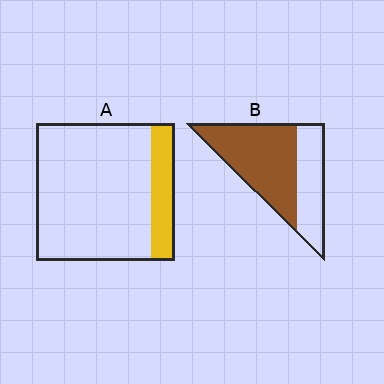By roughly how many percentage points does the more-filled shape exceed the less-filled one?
By roughly 45 percentage points (B over A).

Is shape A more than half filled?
No.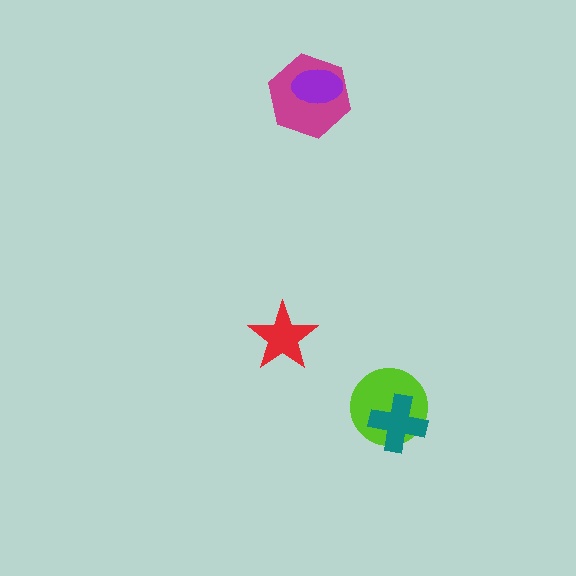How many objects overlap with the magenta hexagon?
1 object overlaps with the magenta hexagon.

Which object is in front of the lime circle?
The teal cross is in front of the lime circle.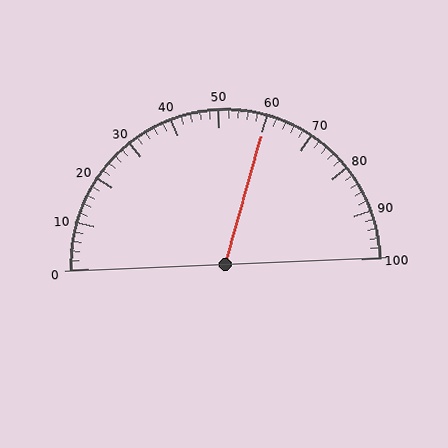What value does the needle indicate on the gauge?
The needle indicates approximately 60.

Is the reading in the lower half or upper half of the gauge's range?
The reading is in the upper half of the range (0 to 100).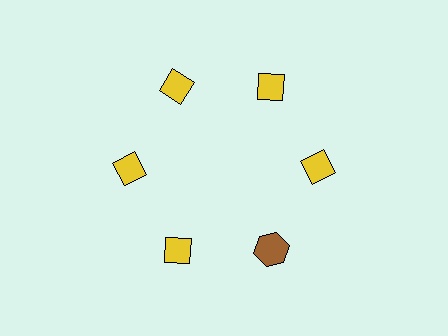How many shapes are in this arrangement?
There are 6 shapes arranged in a ring pattern.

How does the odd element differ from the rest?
It differs in both color (brown instead of yellow) and shape (hexagon instead of diamond).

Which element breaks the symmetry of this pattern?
The brown hexagon at roughly the 5 o'clock position breaks the symmetry. All other shapes are yellow diamonds.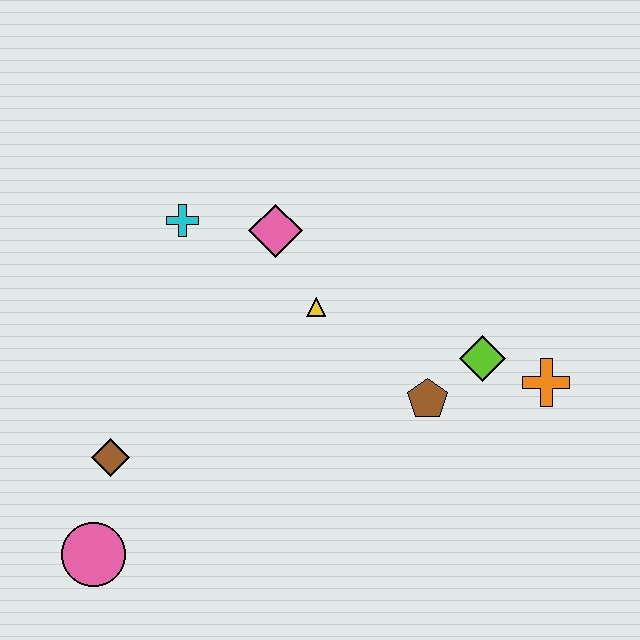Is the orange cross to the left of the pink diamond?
No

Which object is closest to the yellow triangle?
The pink diamond is closest to the yellow triangle.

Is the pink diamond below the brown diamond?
No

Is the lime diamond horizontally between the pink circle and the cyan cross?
No